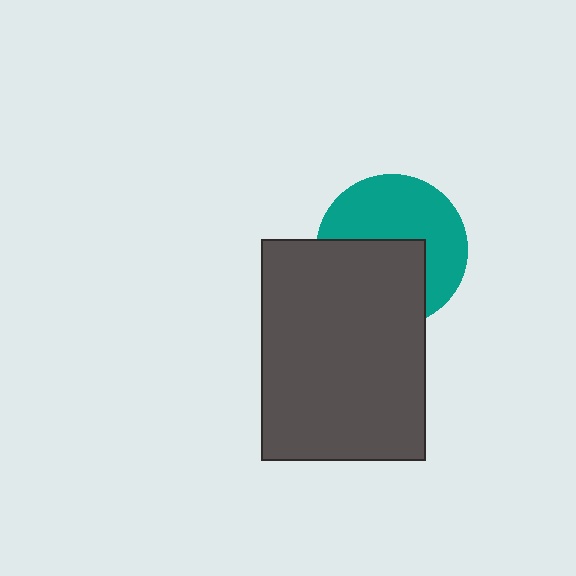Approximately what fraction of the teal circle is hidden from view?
Roughly 45% of the teal circle is hidden behind the dark gray rectangle.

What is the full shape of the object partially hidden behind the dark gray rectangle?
The partially hidden object is a teal circle.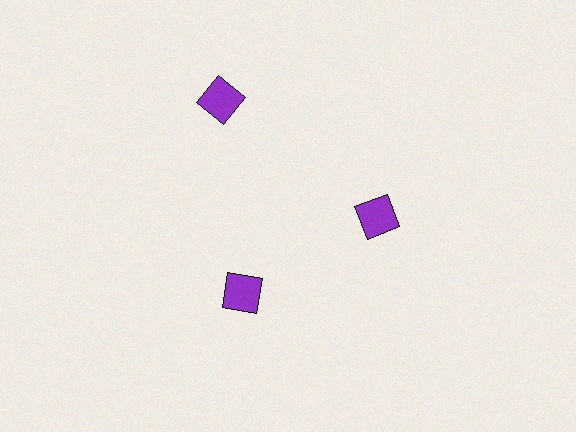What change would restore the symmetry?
The symmetry would be restored by moving it inward, back onto the ring so that all 3 diamonds sit at equal angles and equal distance from the center.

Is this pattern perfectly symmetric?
No. The 3 purple diamonds are arranged in a ring, but one element near the 11 o'clock position is pushed outward from the center, breaking the 3-fold rotational symmetry.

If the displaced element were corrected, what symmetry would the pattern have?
It would have 3-fold rotational symmetry — the pattern would map onto itself every 120 degrees.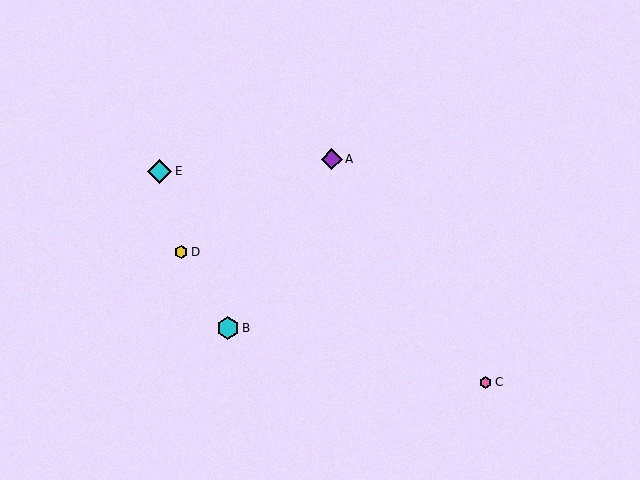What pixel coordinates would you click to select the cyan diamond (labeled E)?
Click at (160, 171) to select the cyan diamond E.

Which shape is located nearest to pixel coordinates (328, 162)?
The purple diamond (labeled A) at (332, 159) is nearest to that location.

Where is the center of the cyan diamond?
The center of the cyan diamond is at (160, 171).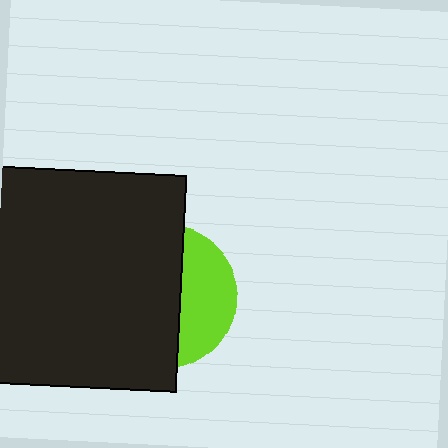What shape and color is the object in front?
The object in front is a black rectangle.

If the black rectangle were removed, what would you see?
You would see the complete lime circle.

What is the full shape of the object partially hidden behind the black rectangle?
The partially hidden object is a lime circle.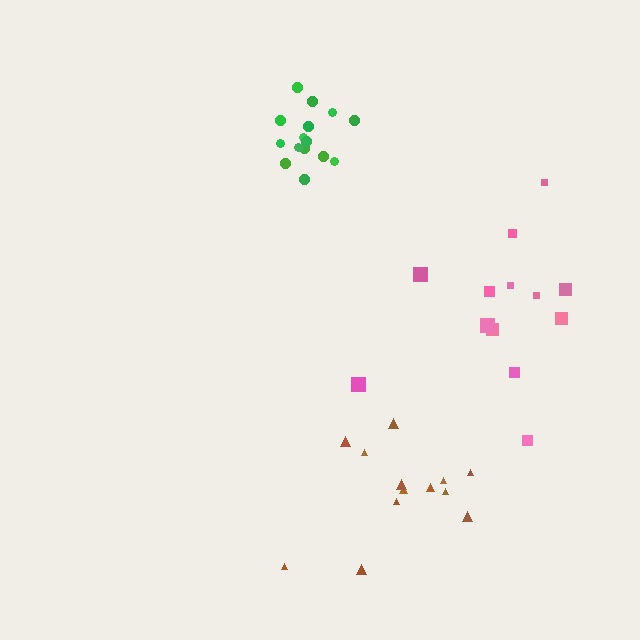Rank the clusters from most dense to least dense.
green, brown, pink.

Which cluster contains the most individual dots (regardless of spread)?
Green (15).